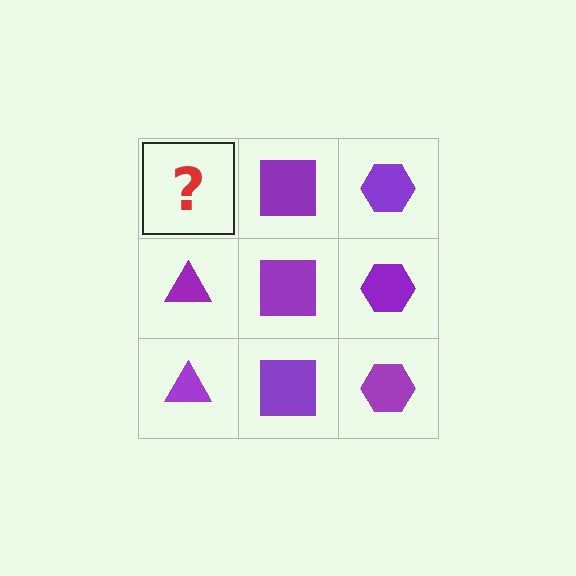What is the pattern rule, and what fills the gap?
The rule is that each column has a consistent shape. The gap should be filled with a purple triangle.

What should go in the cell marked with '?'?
The missing cell should contain a purple triangle.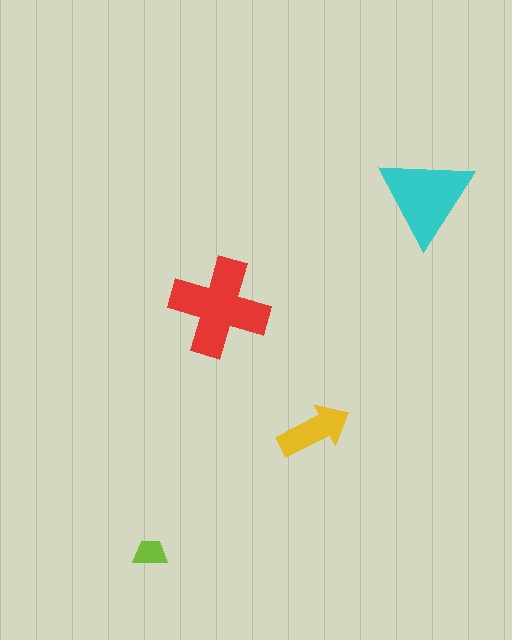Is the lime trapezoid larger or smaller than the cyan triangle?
Smaller.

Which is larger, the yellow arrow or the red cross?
The red cross.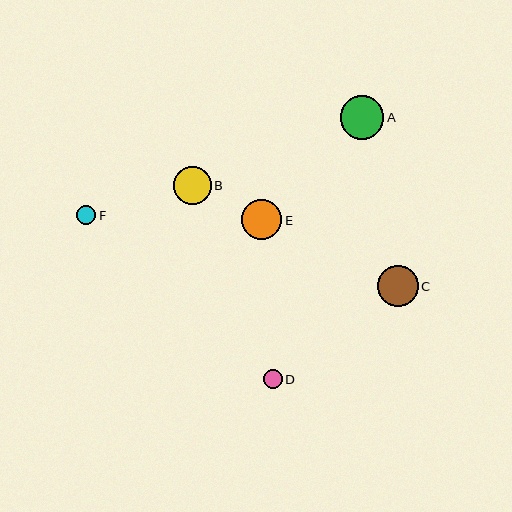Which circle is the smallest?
Circle D is the smallest with a size of approximately 19 pixels.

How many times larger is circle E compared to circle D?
Circle E is approximately 2.1 times the size of circle D.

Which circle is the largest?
Circle A is the largest with a size of approximately 43 pixels.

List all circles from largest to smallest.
From largest to smallest: A, C, E, B, F, D.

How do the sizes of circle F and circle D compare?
Circle F and circle D are approximately the same size.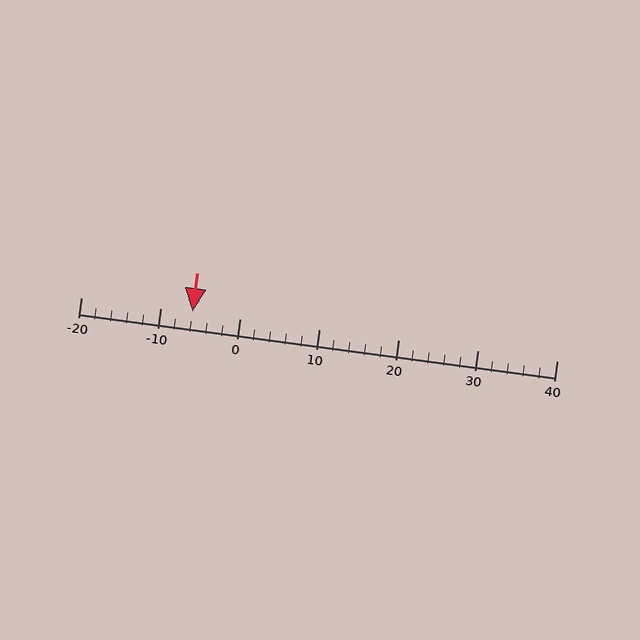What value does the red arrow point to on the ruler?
The red arrow points to approximately -6.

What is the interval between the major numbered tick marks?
The major tick marks are spaced 10 units apart.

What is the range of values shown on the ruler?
The ruler shows values from -20 to 40.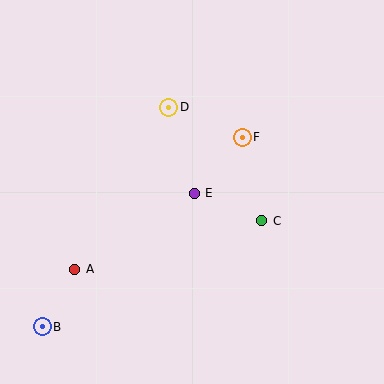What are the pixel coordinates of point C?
Point C is at (262, 221).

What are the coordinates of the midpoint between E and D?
The midpoint between E and D is at (182, 150).